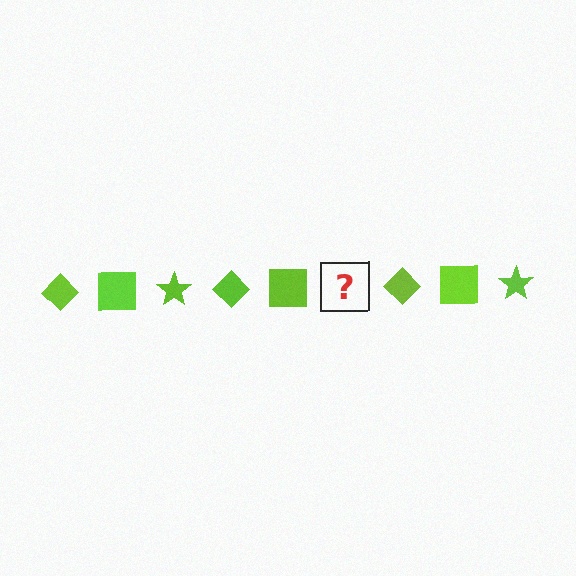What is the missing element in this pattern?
The missing element is a lime star.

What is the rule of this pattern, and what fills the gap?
The rule is that the pattern cycles through diamond, square, star shapes in lime. The gap should be filled with a lime star.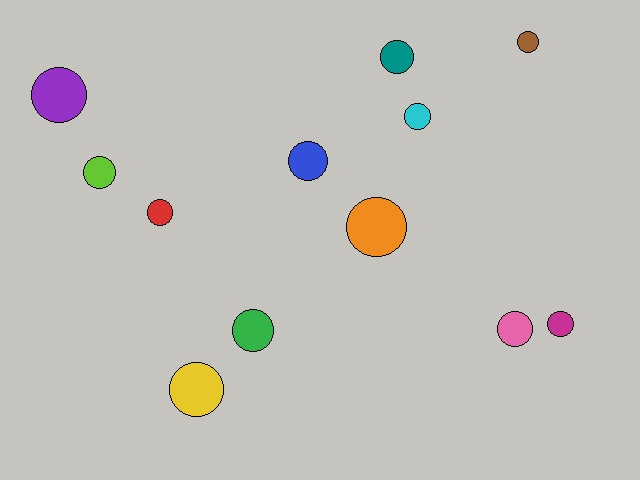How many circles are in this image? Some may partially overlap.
There are 12 circles.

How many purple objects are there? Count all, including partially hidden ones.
There is 1 purple object.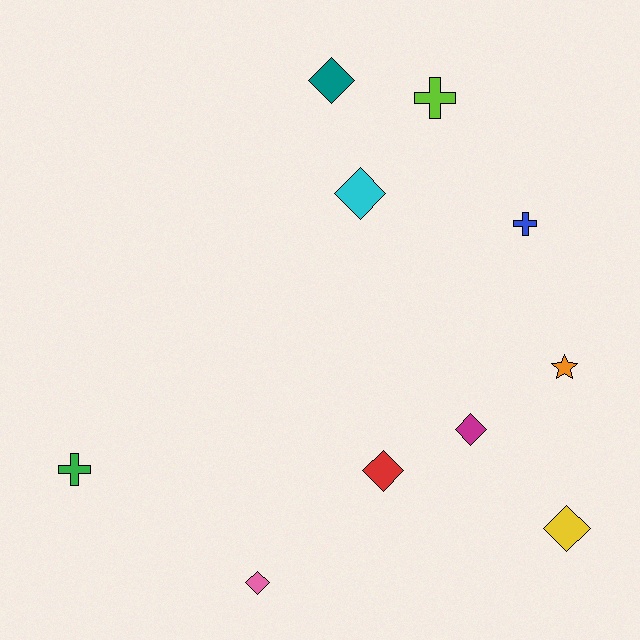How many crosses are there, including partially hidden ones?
There are 3 crosses.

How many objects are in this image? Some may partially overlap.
There are 10 objects.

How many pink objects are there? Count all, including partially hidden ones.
There is 1 pink object.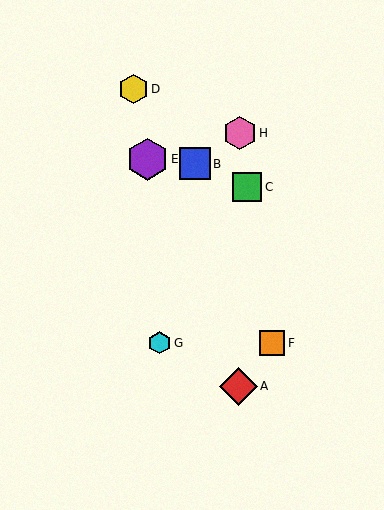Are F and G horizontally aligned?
Yes, both are at y≈343.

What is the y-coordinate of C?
Object C is at y≈187.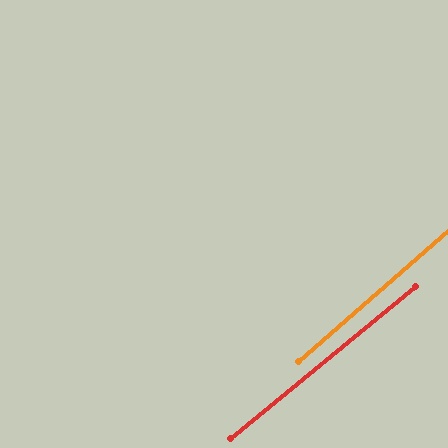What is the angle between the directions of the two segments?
Approximately 2 degrees.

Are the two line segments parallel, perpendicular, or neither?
Parallel — their directions differ by only 1.7°.